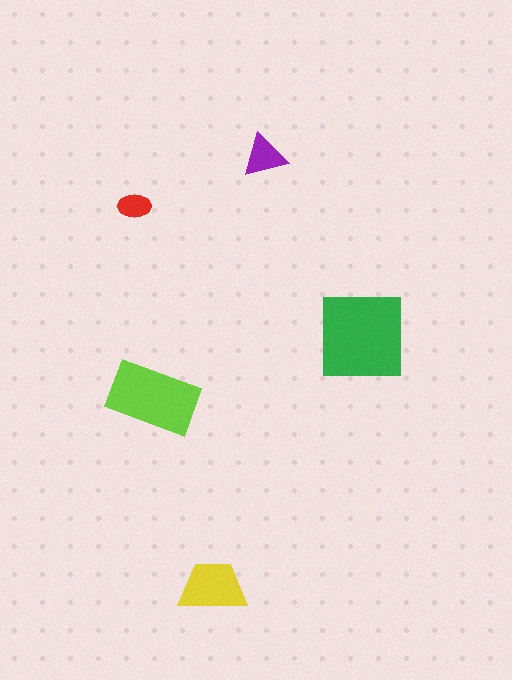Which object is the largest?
The green square.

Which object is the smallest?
The red ellipse.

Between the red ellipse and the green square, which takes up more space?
The green square.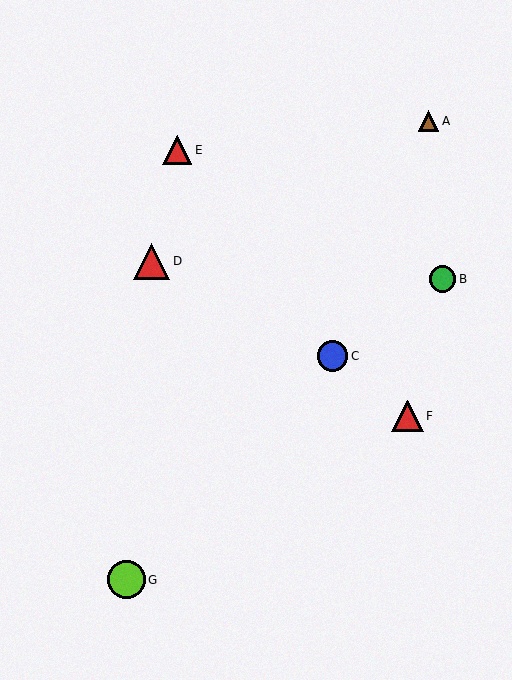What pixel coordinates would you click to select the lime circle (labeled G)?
Click at (126, 580) to select the lime circle G.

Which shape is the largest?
The lime circle (labeled G) is the largest.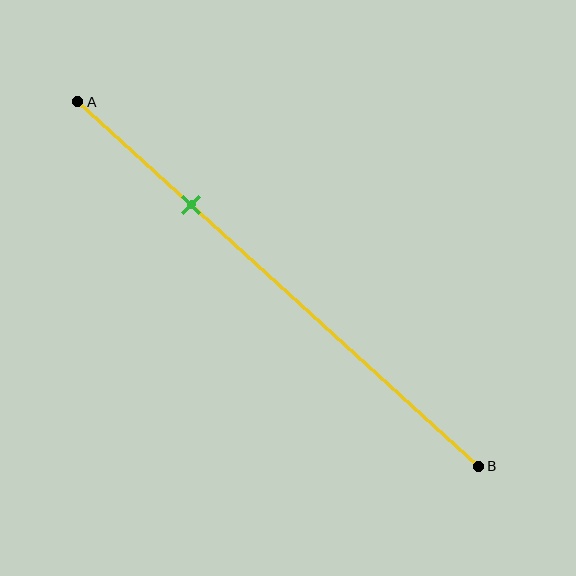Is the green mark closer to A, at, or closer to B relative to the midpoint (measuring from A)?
The green mark is closer to point A than the midpoint of segment AB.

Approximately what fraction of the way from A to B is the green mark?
The green mark is approximately 30% of the way from A to B.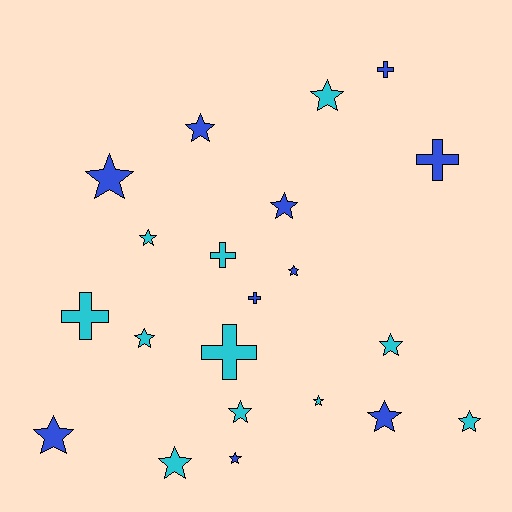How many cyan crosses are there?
There are 3 cyan crosses.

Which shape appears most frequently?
Star, with 15 objects.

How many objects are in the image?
There are 21 objects.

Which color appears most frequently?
Cyan, with 11 objects.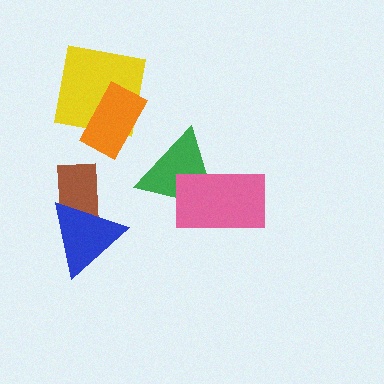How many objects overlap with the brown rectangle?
1 object overlaps with the brown rectangle.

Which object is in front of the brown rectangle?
The blue triangle is in front of the brown rectangle.